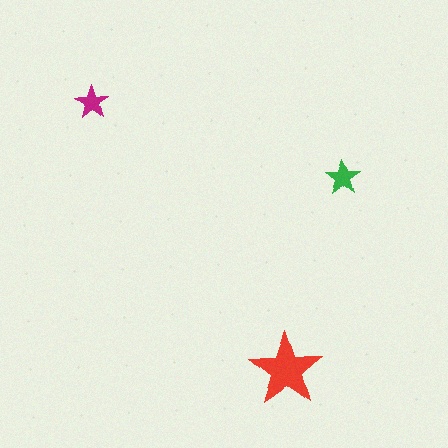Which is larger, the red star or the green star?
The red one.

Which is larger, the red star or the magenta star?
The red one.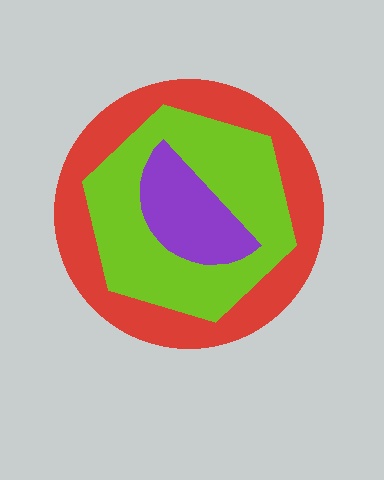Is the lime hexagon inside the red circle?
Yes.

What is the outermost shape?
The red circle.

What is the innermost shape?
The purple semicircle.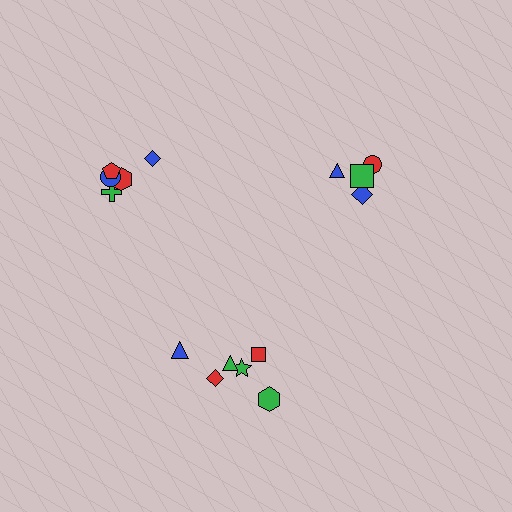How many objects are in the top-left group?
There are 6 objects.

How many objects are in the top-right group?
There are 4 objects.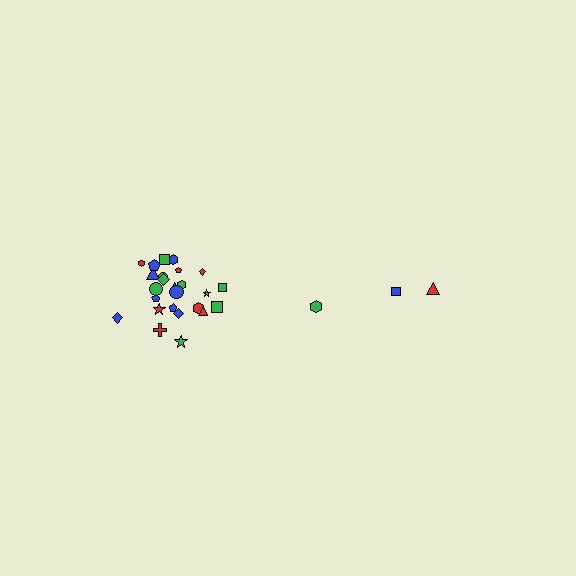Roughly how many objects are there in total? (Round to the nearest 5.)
Roughly 30 objects in total.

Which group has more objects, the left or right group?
The left group.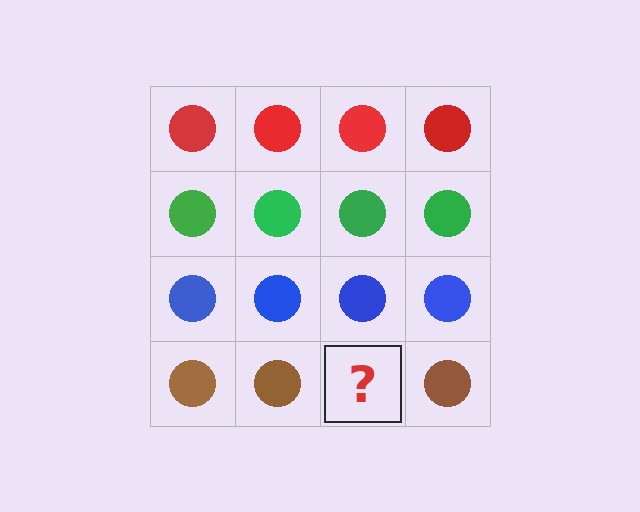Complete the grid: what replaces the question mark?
The question mark should be replaced with a brown circle.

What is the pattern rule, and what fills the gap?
The rule is that each row has a consistent color. The gap should be filled with a brown circle.